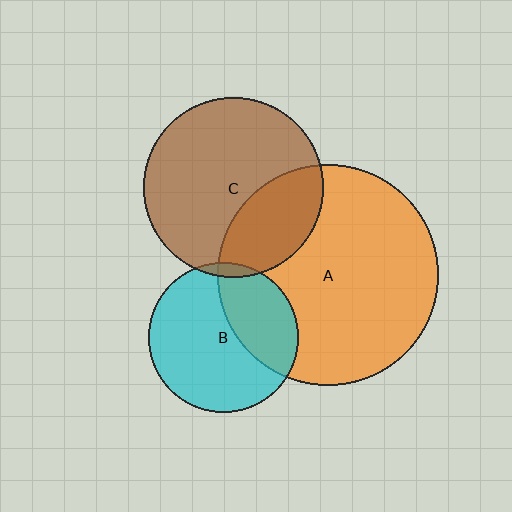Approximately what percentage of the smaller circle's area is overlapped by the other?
Approximately 30%.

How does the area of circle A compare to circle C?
Approximately 1.5 times.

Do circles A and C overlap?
Yes.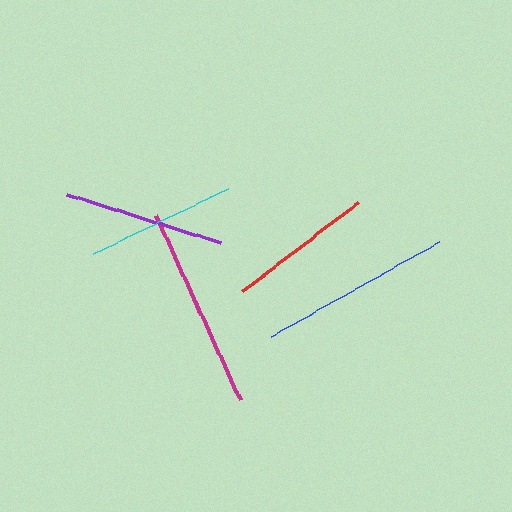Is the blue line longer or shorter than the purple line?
The blue line is longer than the purple line.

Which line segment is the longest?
The magenta line is the longest at approximately 203 pixels.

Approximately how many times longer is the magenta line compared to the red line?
The magenta line is approximately 1.4 times the length of the red line.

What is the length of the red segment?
The red segment is approximately 146 pixels long.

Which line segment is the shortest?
The red line is the shortest at approximately 146 pixels.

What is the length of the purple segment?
The purple segment is approximately 161 pixels long.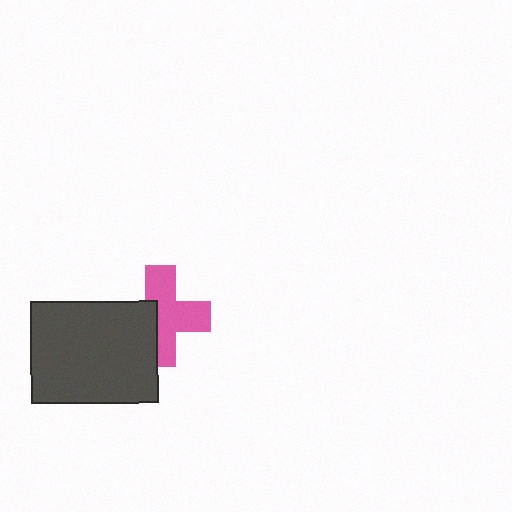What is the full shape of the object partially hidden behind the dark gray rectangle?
The partially hidden object is a pink cross.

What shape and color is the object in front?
The object in front is a dark gray rectangle.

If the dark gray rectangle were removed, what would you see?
You would see the complete pink cross.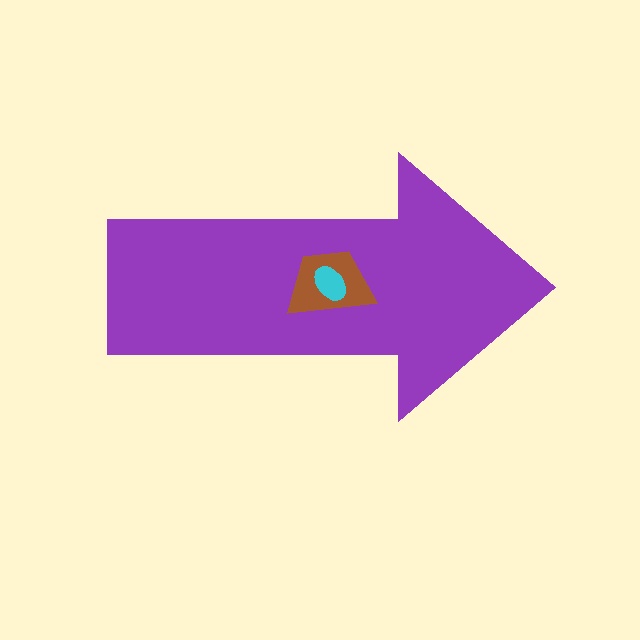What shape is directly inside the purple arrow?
The brown trapezoid.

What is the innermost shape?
The cyan ellipse.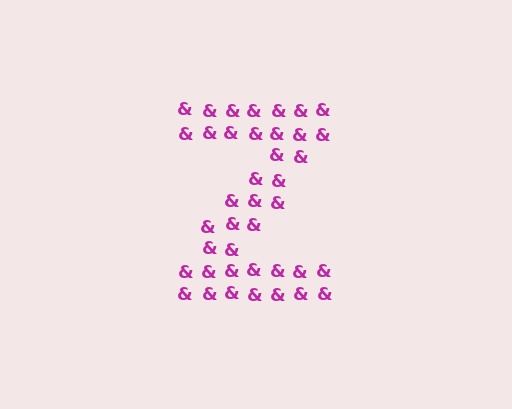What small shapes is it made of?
It is made of small ampersands.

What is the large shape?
The large shape is the letter Z.